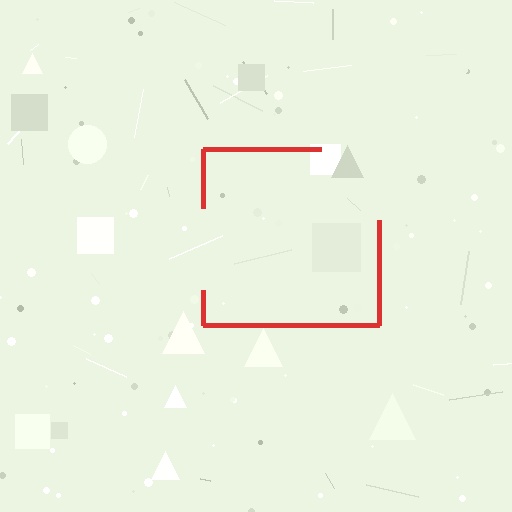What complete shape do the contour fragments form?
The contour fragments form a square.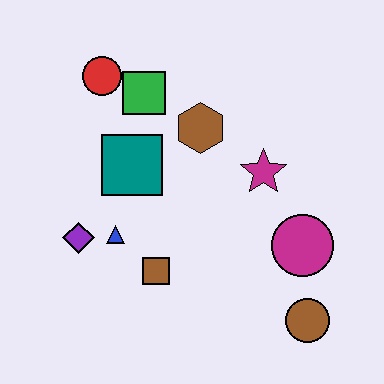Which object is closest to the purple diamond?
The blue triangle is closest to the purple diamond.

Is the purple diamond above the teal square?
No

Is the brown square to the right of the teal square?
Yes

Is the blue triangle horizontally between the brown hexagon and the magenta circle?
No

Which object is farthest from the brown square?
The red circle is farthest from the brown square.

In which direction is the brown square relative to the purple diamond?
The brown square is to the right of the purple diamond.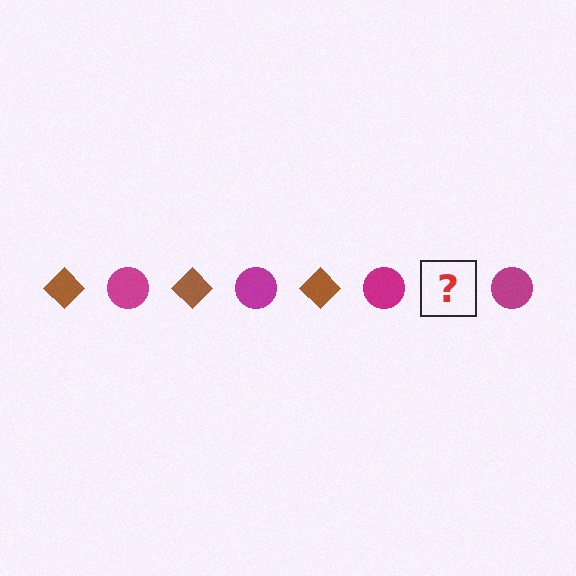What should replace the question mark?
The question mark should be replaced with a brown diamond.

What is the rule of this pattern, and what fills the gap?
The rule is that the pattern alternates between brown diamond and magenta circle. The gap should be filled with a brown diamond.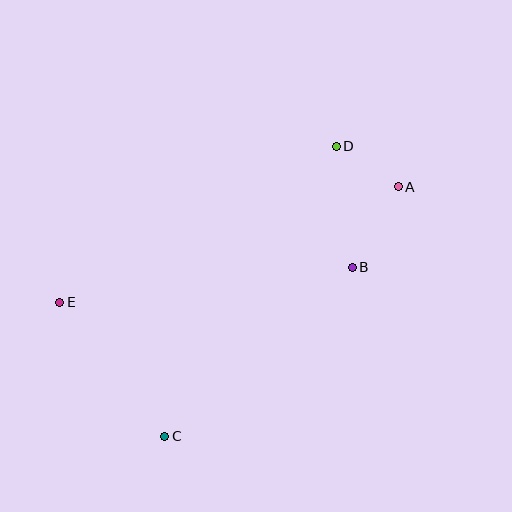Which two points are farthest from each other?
Points A and E are farthest from each other.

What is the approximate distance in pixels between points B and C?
The distance between B and C is approximately 252 pixels.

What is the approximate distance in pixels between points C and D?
The distance between C and D is approximately 337 pixels.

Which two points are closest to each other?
Points A and D are closest to each other.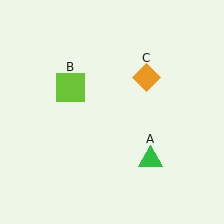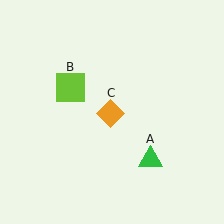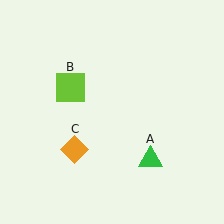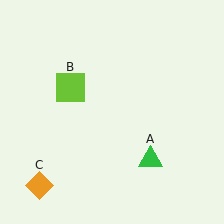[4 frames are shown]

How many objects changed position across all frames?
1 object changed position: orange diamond (object C).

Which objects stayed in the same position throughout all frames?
Green triangle (object A) and lime square (object B) remained stationary.